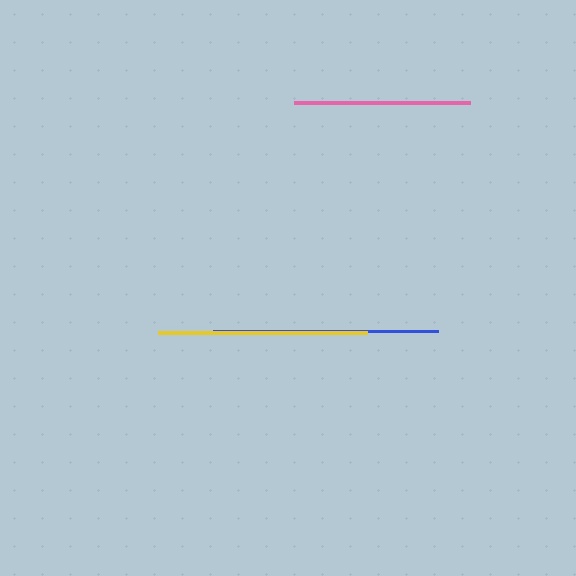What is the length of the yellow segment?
The yellow segment is approximately 209 pixels long.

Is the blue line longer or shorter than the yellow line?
The blue line is longer than the yellow line.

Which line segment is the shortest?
The pink line is the shortest at approximately 176 pixels.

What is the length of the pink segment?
The pink segment is approximately 176 pixels long.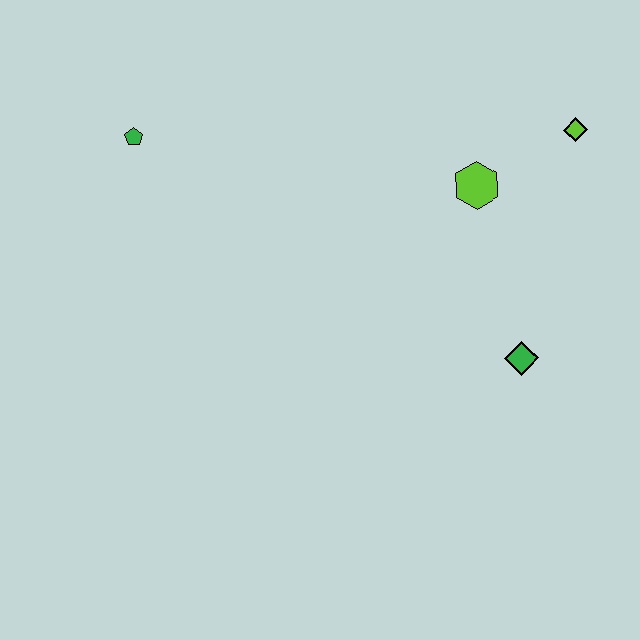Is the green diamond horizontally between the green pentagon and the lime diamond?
Yes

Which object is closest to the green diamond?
The lime hexagon is closest to the green diamond.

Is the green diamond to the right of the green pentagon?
Yes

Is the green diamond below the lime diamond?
Yes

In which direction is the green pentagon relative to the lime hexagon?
The green pentagon is to the left of the lime hexagon.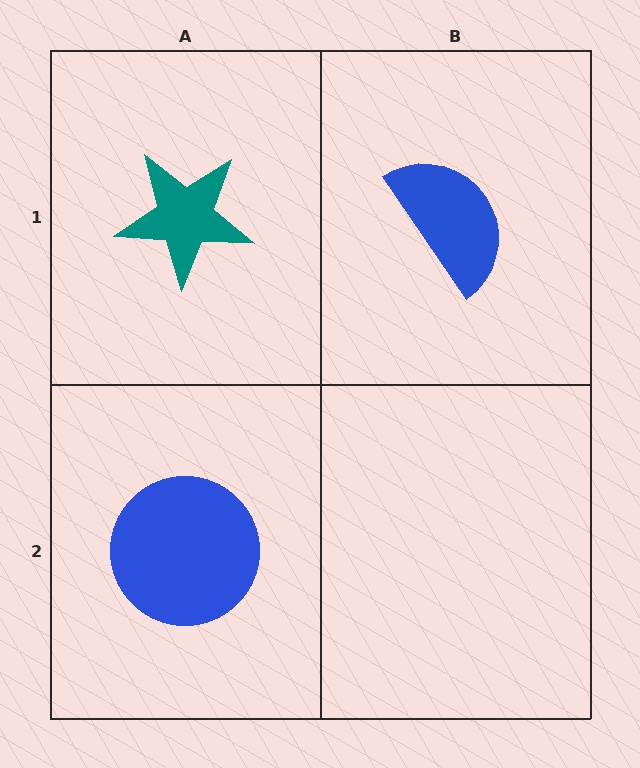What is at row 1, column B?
A blue semicircle.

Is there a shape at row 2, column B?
No, that cell is empty.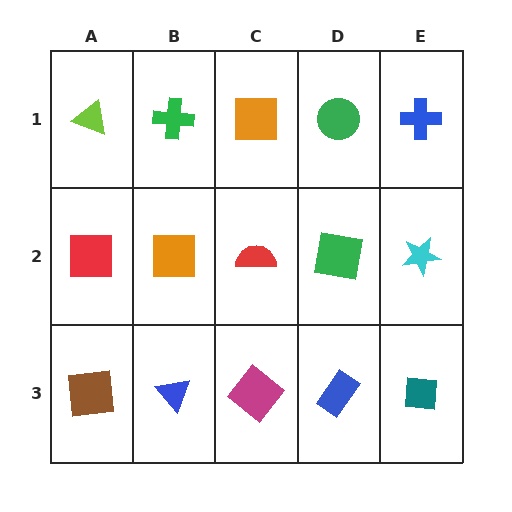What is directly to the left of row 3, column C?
A blue triangle.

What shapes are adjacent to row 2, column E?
A blue cross (row 1, column E), a teal square (row 3, column E), a green square (row 2, column D).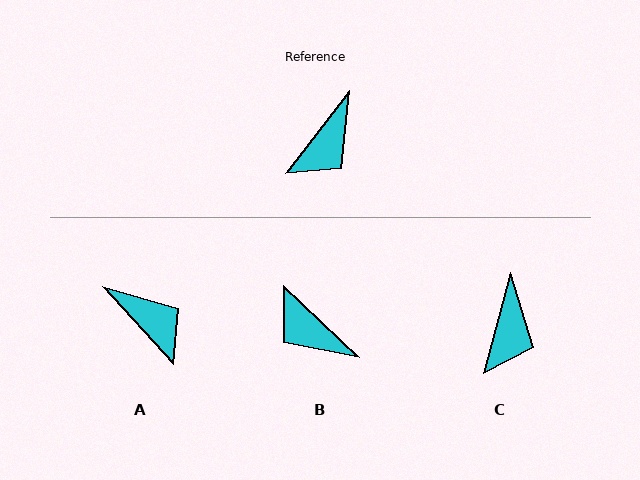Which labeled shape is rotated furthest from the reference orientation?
B, about 95 degrees away.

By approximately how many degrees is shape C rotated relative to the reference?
Approximately 23 degrees counter-clockwise.